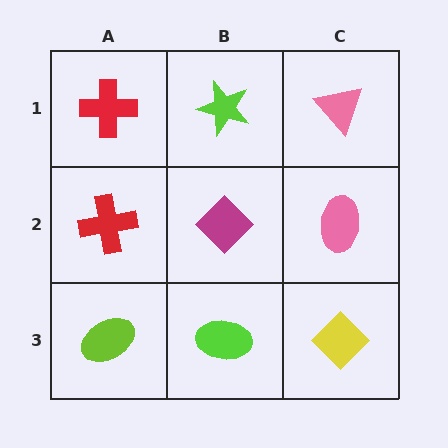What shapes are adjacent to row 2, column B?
A lime star (row 1, column B), a lime ellipse (row 3, column B), a red cross (row 2, column A), a pink ellipse (row 2, column C).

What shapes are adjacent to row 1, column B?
A magenta diamond (row 2, column B), a red cross (row 1, column A), a pink triangle (row 1, column C).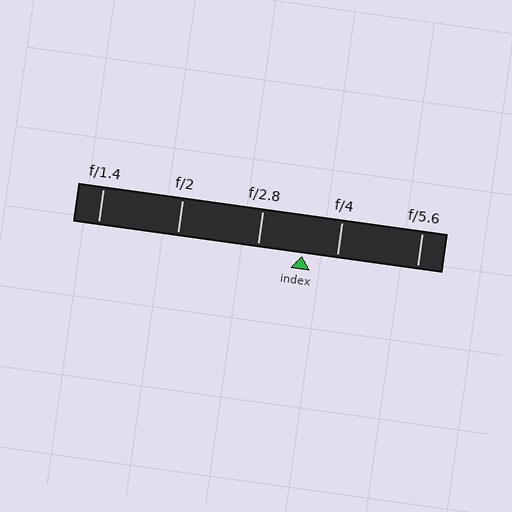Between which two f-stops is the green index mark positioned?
The index mark is between f/2.8 and f/4.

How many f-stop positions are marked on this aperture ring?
There are 5 f-stop positions marked.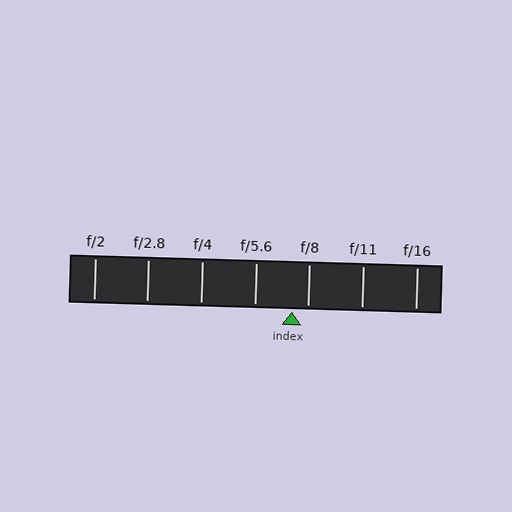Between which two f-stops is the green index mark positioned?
The index mark is between f/5.6 and f/8.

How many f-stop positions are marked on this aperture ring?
There are 7 f-stop positions marked.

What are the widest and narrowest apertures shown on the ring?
The widest aperture shown is f/2 and the narrowest is f/16.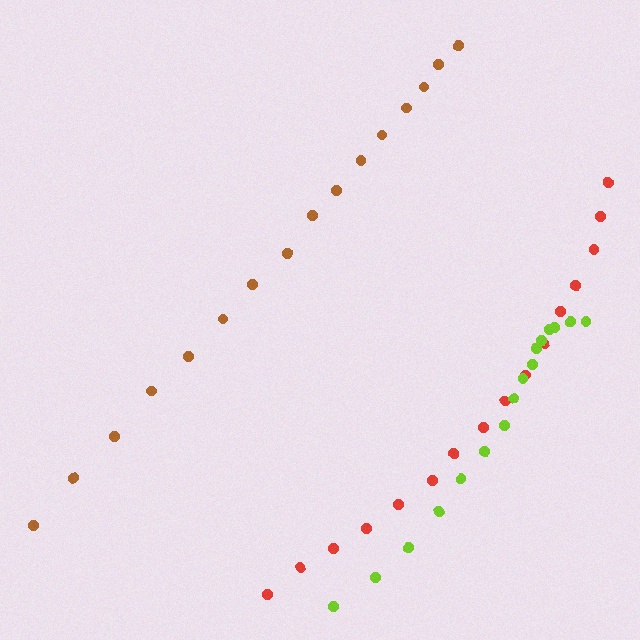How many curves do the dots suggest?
There are 3 distinct paths.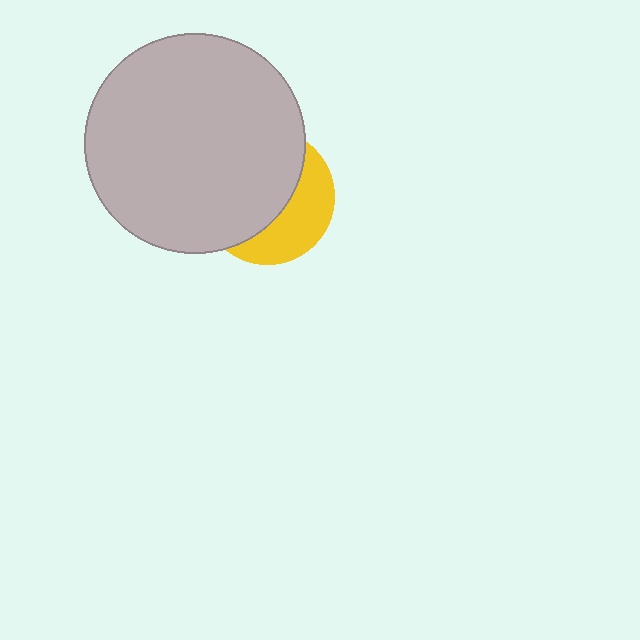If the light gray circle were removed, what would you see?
You would see the complete yellow circle.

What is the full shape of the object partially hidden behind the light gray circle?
The partially hidden object is a yellow circle.